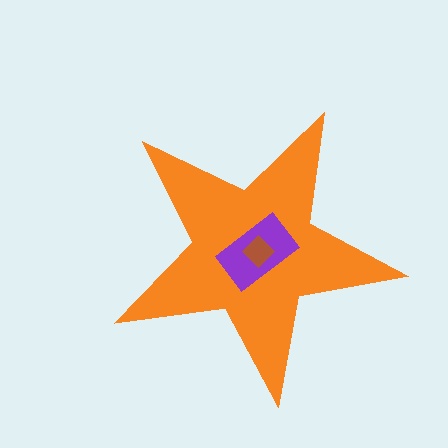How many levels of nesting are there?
3.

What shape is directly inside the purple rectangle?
The brown diamond.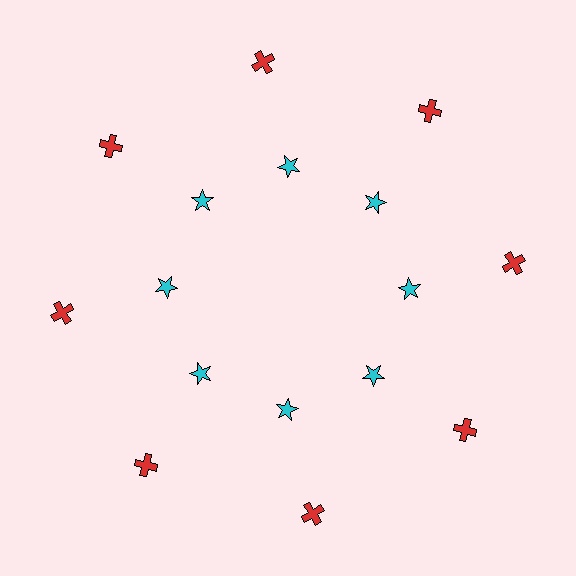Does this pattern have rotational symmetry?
Yes, this pattern has 8-fold rotational symmetry. It looks the same after rotating 45 degrees around the center.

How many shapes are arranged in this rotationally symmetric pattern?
There are 16 shapes, arranged in 8 groups of 2.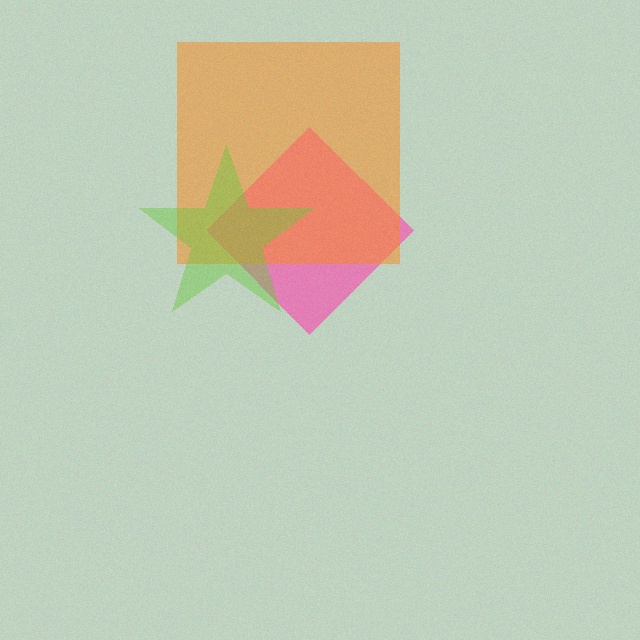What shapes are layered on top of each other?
The layered shapes are: a pink diamond, an orange square, a lime star.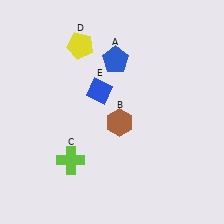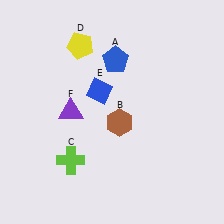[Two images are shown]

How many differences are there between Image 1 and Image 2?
There is 1 difference between the two images.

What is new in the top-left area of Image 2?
A purple triangle (F) was added in the top-left area of Image 2.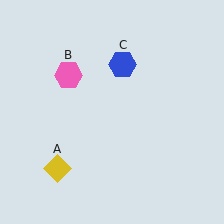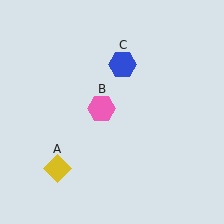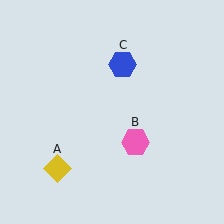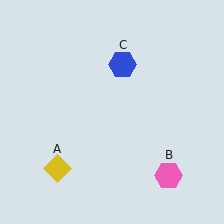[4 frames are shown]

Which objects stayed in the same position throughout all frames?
Yellow diamond (object A) and blue hexagon (object C) remained stationary.